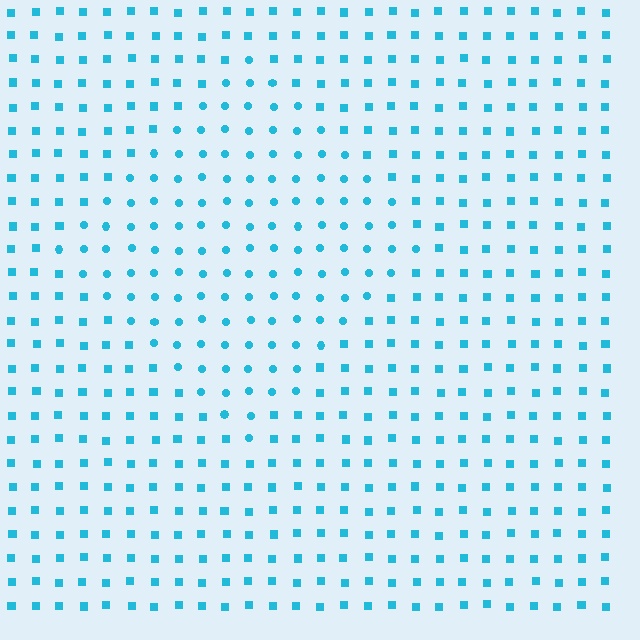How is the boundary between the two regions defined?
The boundary is defined by a change in element shape: circles inside vs. squares outside. All elements share the same color and spacing.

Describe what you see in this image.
The image is filled with small cyan elements arranged in a uniform grid. A diamond-shaped region contains circles, while the surrounding area contains squares. The boundary is defined purely by the change in element shape.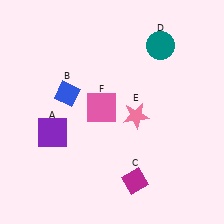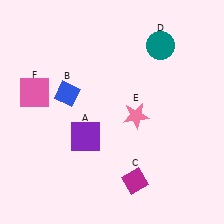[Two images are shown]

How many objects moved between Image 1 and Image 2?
2 objects moved between the two images.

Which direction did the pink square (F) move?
The pink square (F) moved left.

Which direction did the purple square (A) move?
The purple square (A) moved right.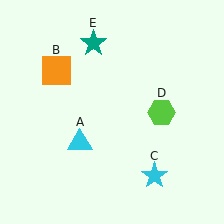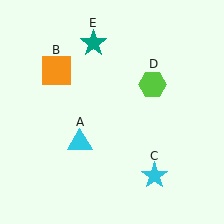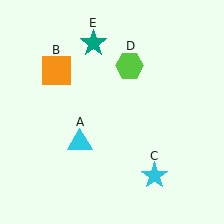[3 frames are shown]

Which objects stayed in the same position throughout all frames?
Cyan triangle (object A) and orange square (object B) and cyan star (object C) and teal star (object E) remained stationary.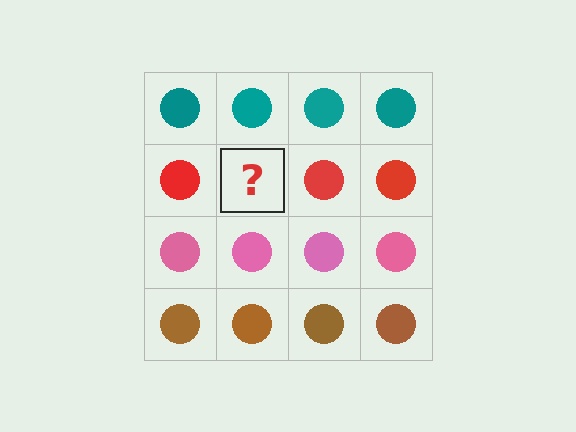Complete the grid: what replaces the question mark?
The question mark should be replaced with a red circle.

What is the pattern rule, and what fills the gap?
The rule is that each row has a consistent color. The gap should be filled with a red circle.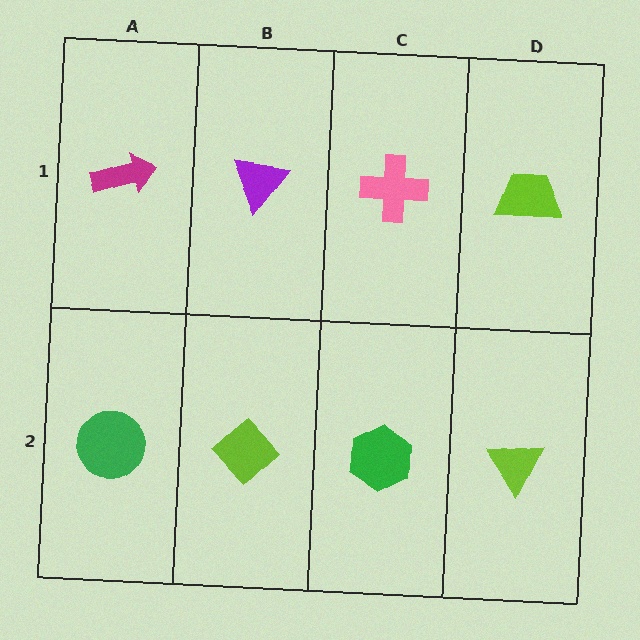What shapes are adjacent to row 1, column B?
A lime diamond (row 2, column B), a magenta arrow (row 1, column A), a pink cross (row 1, column C).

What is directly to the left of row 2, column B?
A green circle.